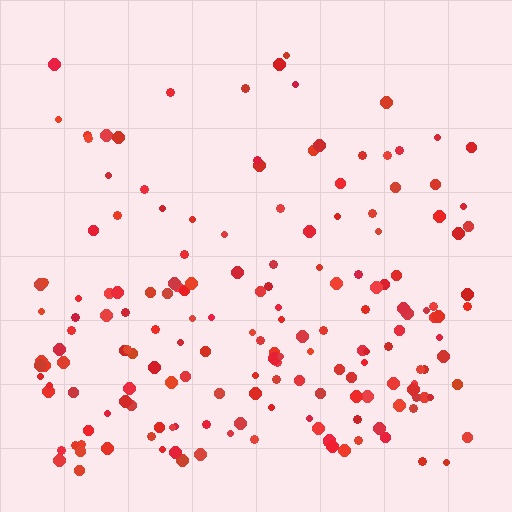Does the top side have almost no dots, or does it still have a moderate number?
Still a moderate number, just noticeably fewer than the bottom.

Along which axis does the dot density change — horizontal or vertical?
Vertical.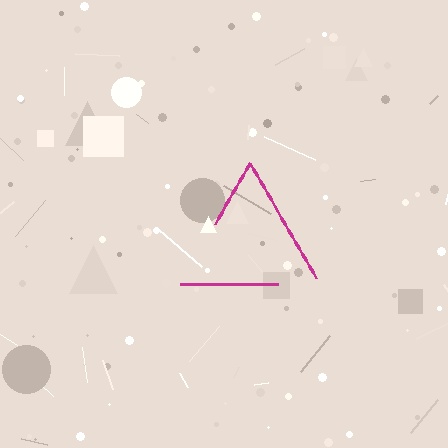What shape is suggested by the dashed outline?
The dashed outline suggests a triangle.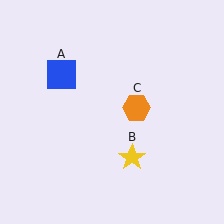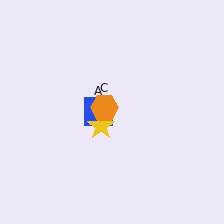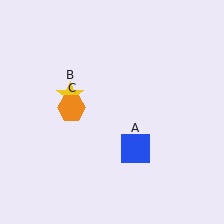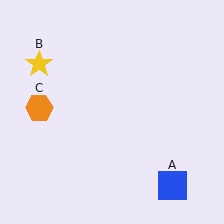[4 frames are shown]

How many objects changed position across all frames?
3 objects changed position: blue square (object A), yellow star (object B), orange hexagon (object C).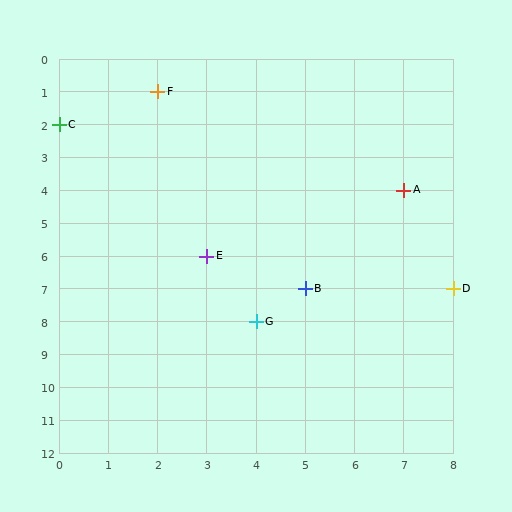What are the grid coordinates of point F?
Point F is at grid coordinates (2, 1).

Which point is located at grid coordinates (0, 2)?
Point C is at (0, 2).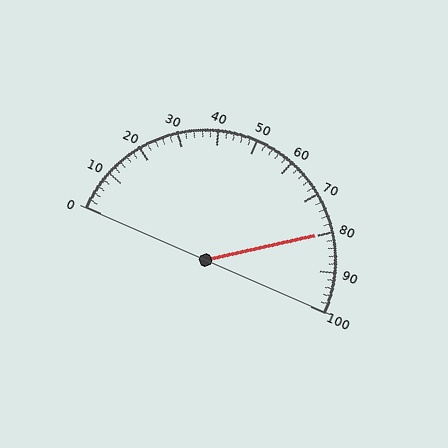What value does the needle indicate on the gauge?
The needle indicates approximately 80.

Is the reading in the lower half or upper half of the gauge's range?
The reading is in the upper half of the range (0 to 100).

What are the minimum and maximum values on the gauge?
The gauge ranges from 0 to 100.